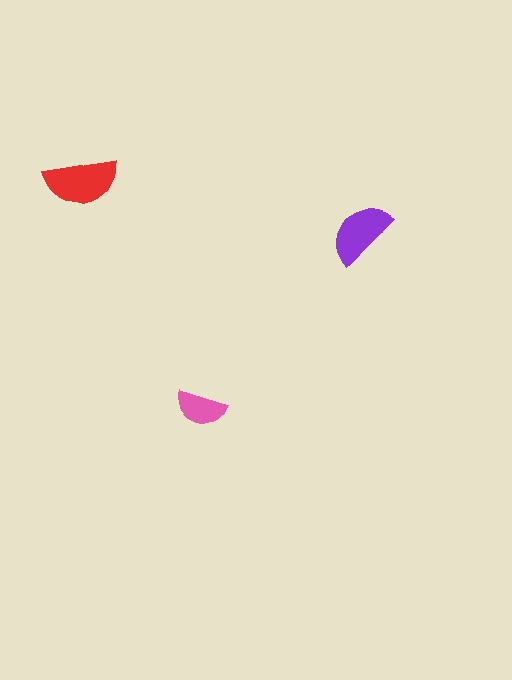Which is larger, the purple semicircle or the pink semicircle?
The purple one.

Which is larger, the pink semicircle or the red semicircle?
The red one.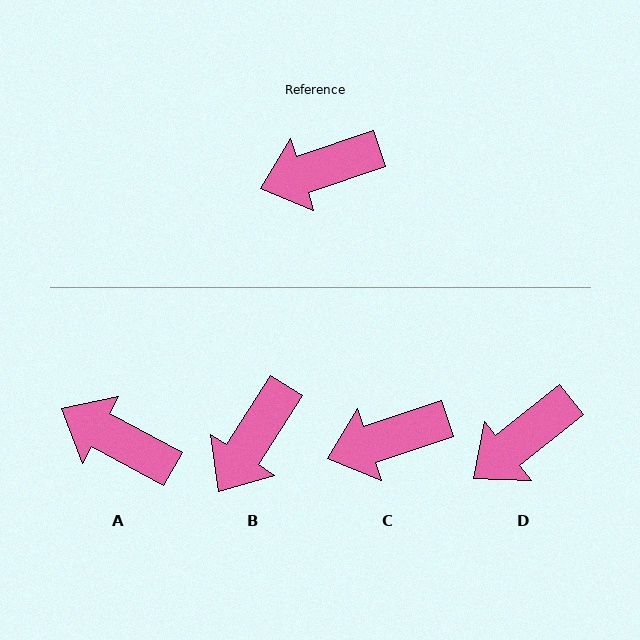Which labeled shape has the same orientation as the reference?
C.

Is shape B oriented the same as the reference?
No, it is off by about 39 degrees.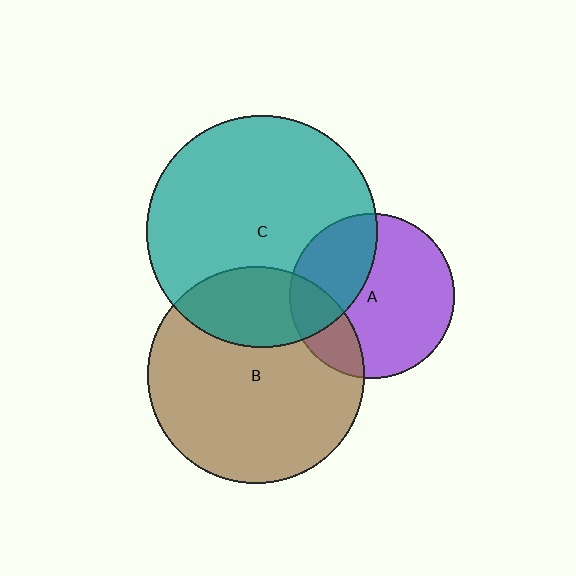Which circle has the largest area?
Circle C (teal).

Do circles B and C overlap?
Yes.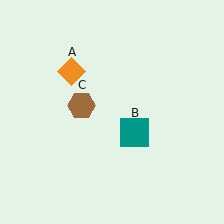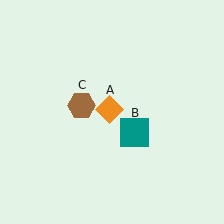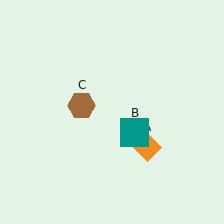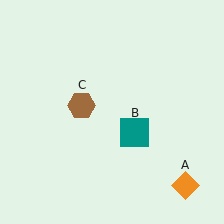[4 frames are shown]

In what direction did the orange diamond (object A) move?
The orange diamond (object A) moved down and to the right.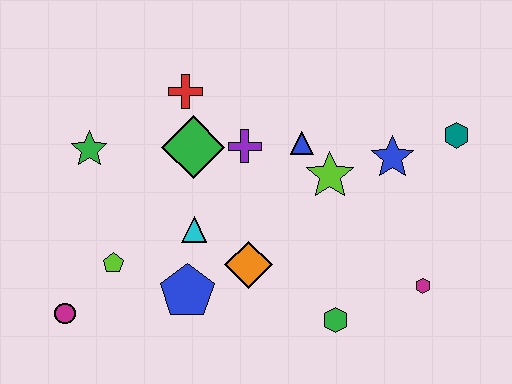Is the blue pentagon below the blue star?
Yes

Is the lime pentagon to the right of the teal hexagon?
No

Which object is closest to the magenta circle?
The lime pentagon is closest to the magenta circle.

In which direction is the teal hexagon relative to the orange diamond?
The teal hexagon is to the right of the orange diamond.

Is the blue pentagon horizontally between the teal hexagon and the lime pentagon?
Yes